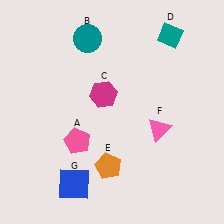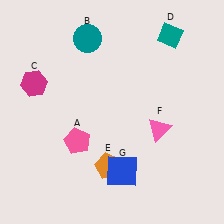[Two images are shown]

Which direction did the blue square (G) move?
The blue square (G) moved right.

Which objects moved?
The objects that moved are: the magenta hexagon (C), the blue square (G).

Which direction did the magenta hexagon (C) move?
The magenta hexagon (C) moved left.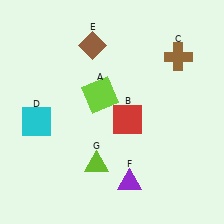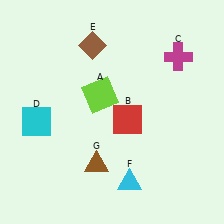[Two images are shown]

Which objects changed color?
C changed from brown to magenta. F changed from purple to cyan. G changed from lime to brown.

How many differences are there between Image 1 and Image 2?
There are 3 differences between the two images.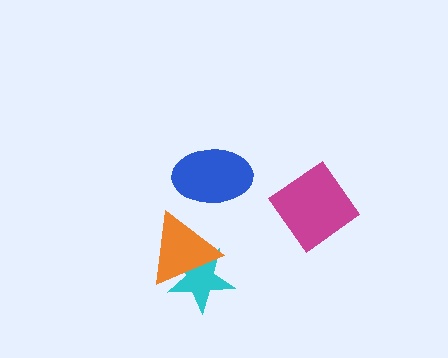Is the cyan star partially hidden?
Yes, it is partially covered by another shape.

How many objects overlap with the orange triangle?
1 object overlaps with the orange triangle.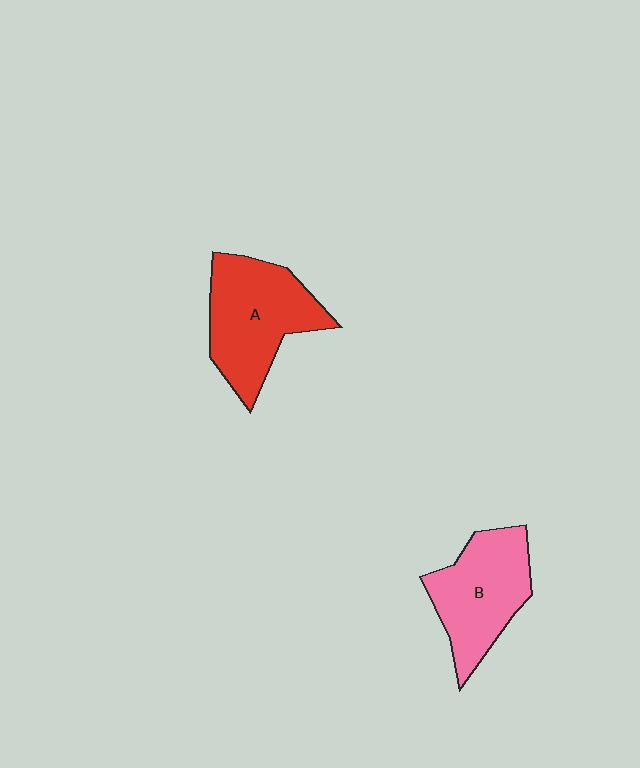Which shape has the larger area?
Shape A (red).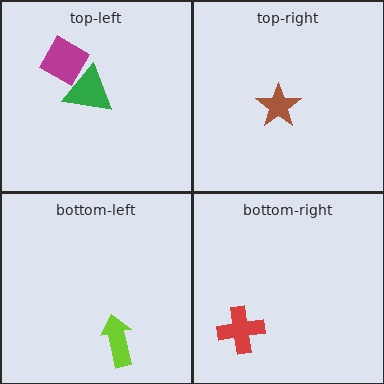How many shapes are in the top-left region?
2.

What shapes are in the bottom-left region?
The lime arrow.